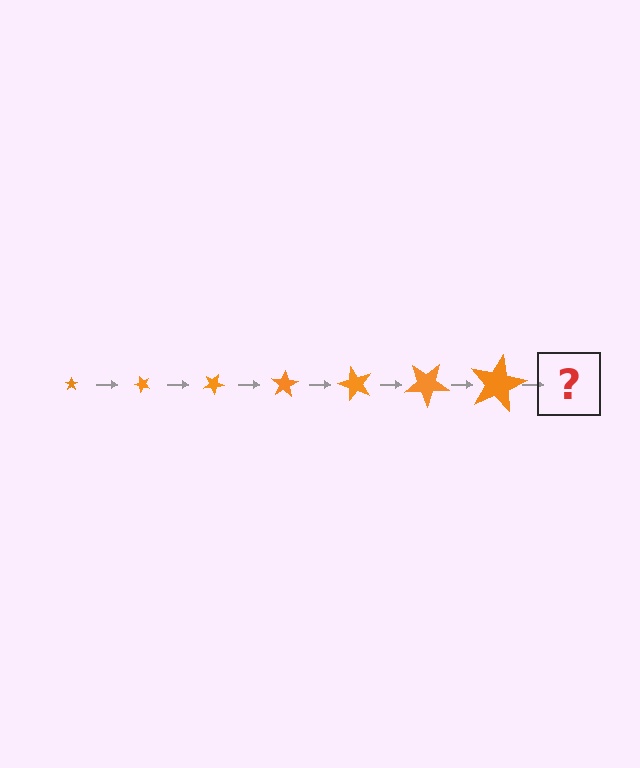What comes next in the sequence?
The next element should be a star, larger than the previous one and rotated 350 degrees from the start.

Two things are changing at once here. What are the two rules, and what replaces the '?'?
The two rules are that the star grows larger each step and it rotates 50 degrees each step. The '?' should be a star, larger than the previous one and rotated 350 degrees from the start.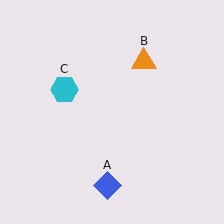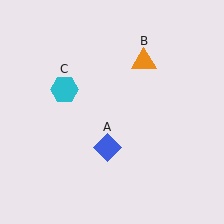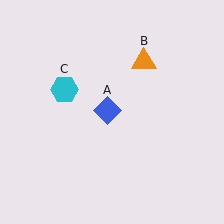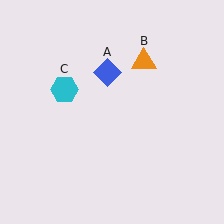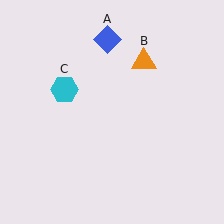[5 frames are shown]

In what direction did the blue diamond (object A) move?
The blue diamond (object A) moved up.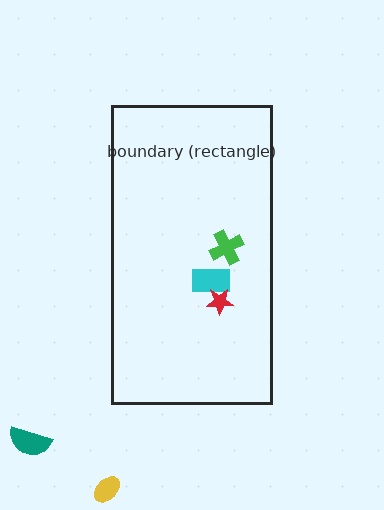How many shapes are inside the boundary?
3 inside, 2 outside.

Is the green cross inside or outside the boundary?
Inside.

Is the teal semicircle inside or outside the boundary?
Outside.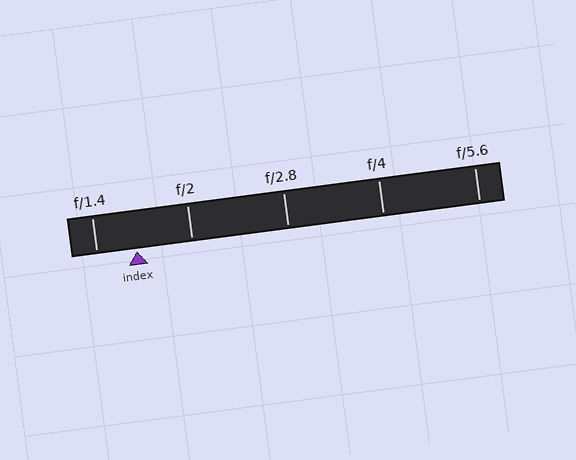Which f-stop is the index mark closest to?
The index mark is closest to f/1.4.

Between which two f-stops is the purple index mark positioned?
The index mark is between f/1.4 and f/2.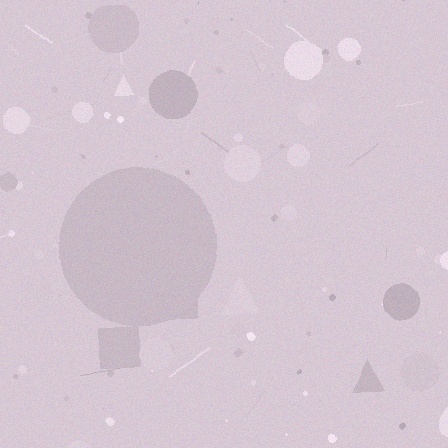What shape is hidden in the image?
A circle is hidden in the image.